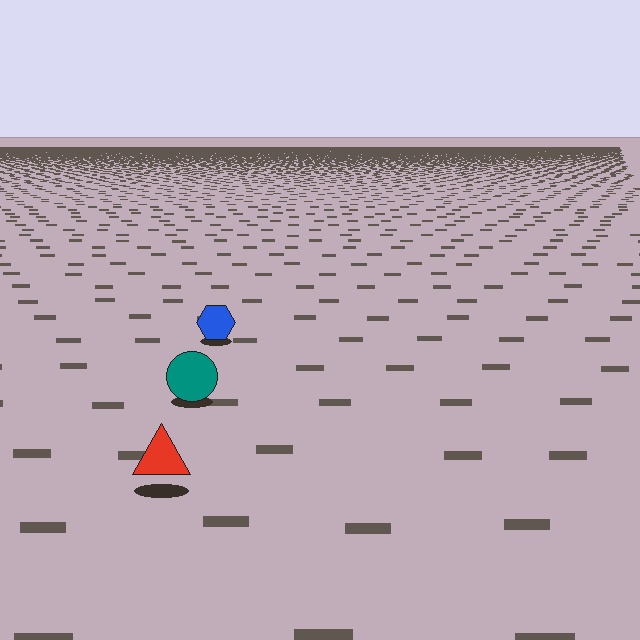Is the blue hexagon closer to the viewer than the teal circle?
No. The teal circle is closer — you can tell from the texture gradient: the ground texture is coarser near it.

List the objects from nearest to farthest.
From nearest to farthest: the red triangle, the teal circle, the blue hexagon.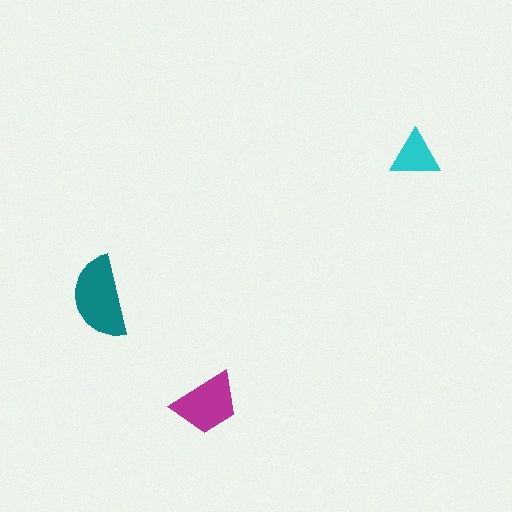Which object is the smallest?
The cyan triangle.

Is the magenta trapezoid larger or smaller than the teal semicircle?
Smaller.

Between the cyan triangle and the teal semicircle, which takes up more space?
The teal semicircle.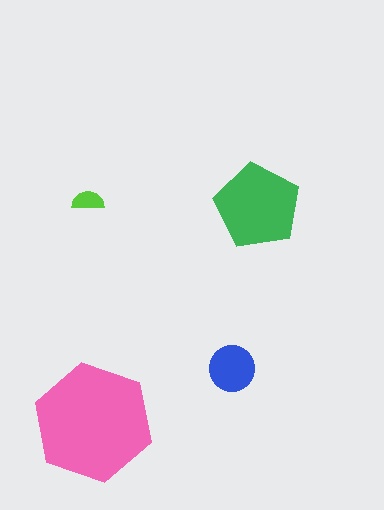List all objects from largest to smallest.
The pink hexagon, the green pentagon, the blue circle, the lime semicircle.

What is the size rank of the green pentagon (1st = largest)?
2nd.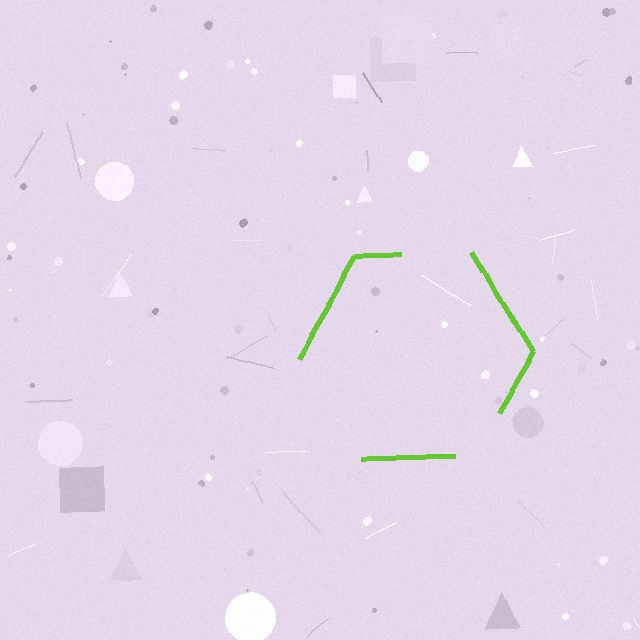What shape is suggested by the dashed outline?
The dashed outline suggests a hexagon.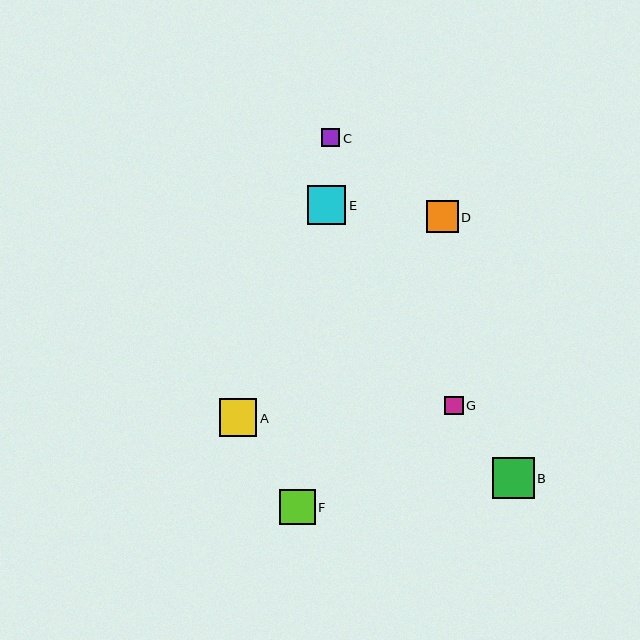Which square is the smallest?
Square G is the smallest with a size of approximately 18 pixels.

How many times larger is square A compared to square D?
Square A is approximately 1.2 times the size of square D.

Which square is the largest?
Square B is the largest with a size of approximately 41 pixels.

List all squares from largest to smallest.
From largest to smallest: B, E, A, F, D, C, G.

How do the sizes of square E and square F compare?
Square E and square F are approximately the same size.